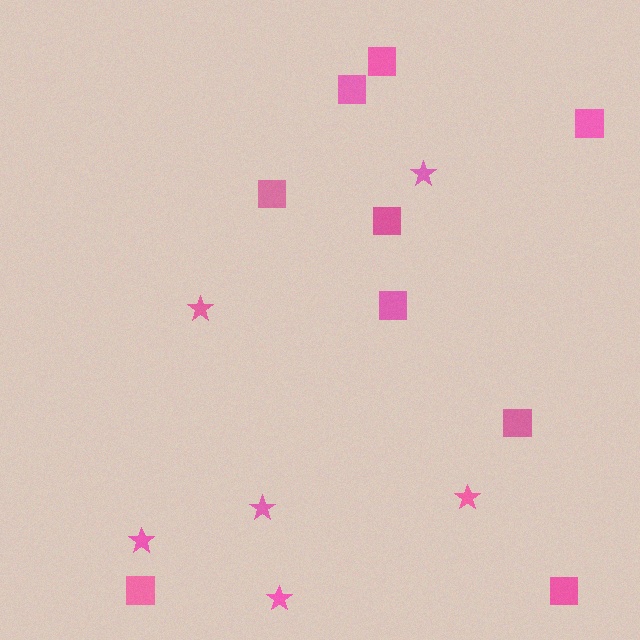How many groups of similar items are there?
There are 2 groups: one group of squares (9) and one group of stars (6).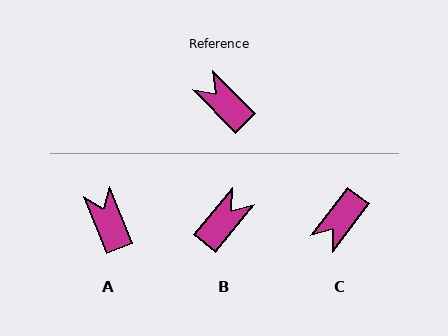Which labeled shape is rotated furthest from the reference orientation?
C, about 97 degrees away.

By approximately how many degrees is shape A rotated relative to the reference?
Approximately 23 degrees clockwise.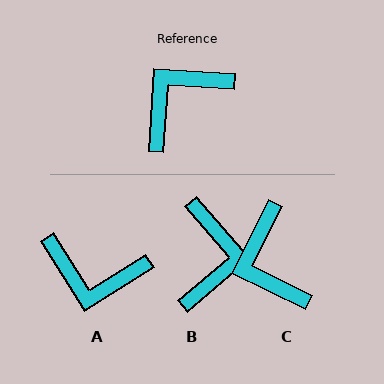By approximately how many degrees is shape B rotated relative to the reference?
Approximately 136 degrees clockwise.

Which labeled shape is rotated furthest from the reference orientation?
B, about 136 degrees away.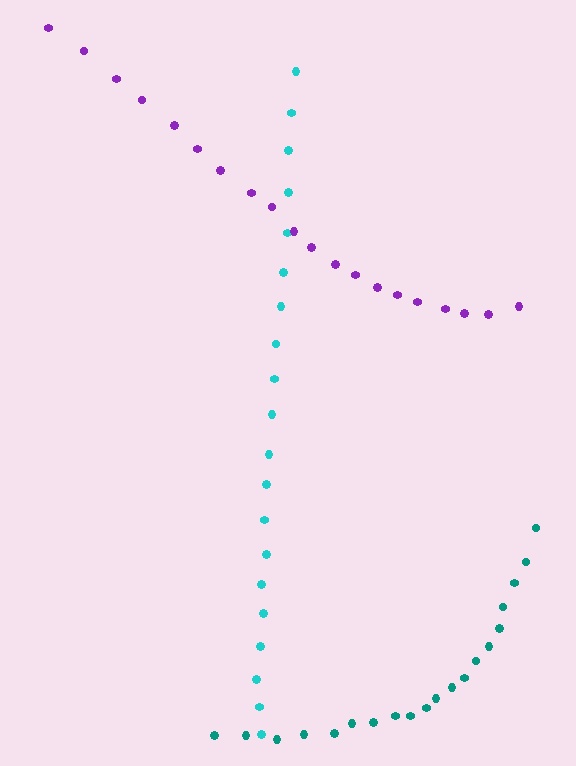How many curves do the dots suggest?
There are 3 distinct paths.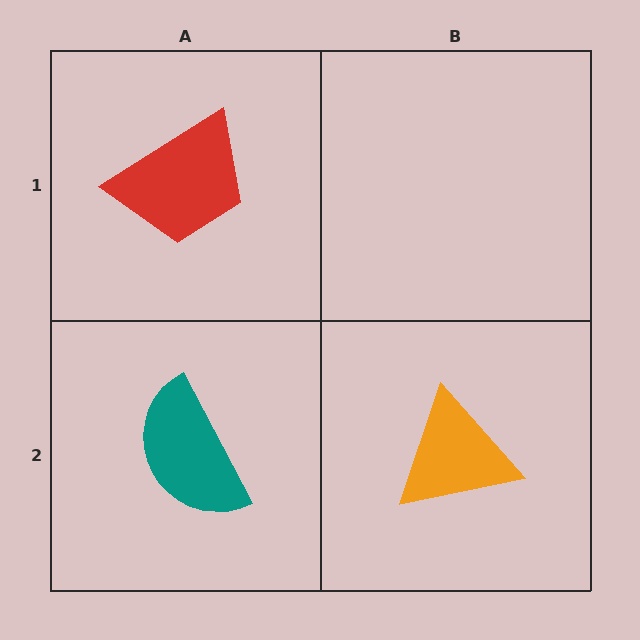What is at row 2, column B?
An orange triangle.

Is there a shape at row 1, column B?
No, that cell is empty.